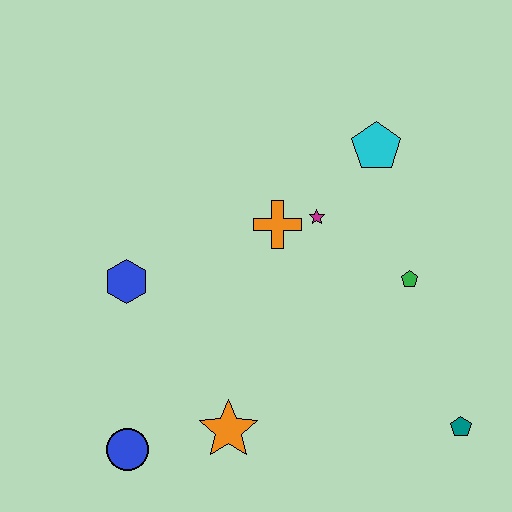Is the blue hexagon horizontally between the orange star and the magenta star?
No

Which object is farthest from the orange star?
The cyan pentagon is farthest from the orange star.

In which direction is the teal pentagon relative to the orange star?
The teal pentagon is to the right of the orange star.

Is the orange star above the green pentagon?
No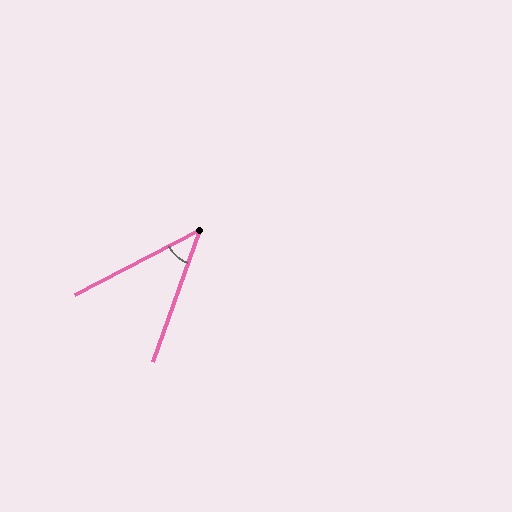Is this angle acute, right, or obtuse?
It is acute.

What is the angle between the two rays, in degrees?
Approximately 43 degrees.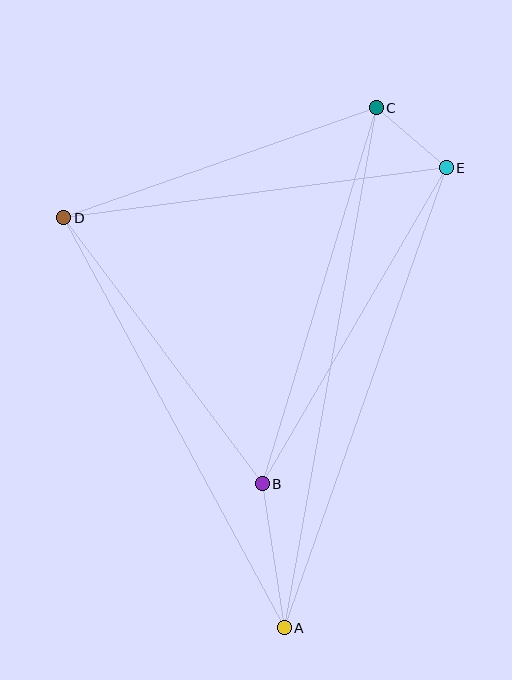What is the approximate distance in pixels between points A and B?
The distance between A and B is approximately 146 pixels.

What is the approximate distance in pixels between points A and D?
The distance between A and D is approximately 466 pixels.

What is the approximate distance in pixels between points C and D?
The distance between C and D is approximately 332 pixels.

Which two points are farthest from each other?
Points A and C are farthest from each other.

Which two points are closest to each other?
Points C and E are closest to each other.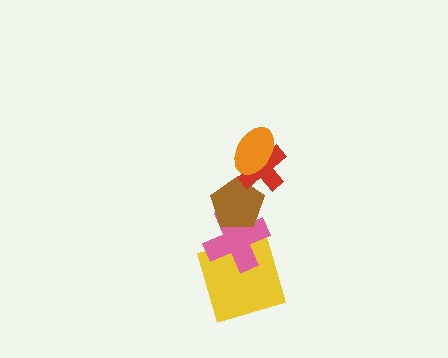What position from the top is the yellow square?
The yellow square is 5th from the top.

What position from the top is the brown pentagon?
The brown pentagon is 3rd from the top.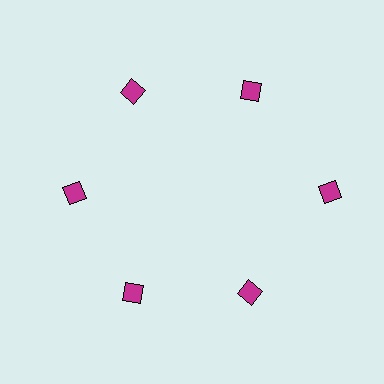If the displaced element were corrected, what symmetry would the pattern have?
It would have 6-fold rotational symmetry — the pattern would map onto itself every 60 degrees.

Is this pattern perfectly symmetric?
No. The 6 magenta squares are arranged in a ring, but one element near the 3 o'clock position is pushed outward from the center, breaking the 6-fold rotational symmetry.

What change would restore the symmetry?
The symmetry would be restored by moving it inward, back onto the ring so that all 6 squares sit at equal angles and equal distance from the center.